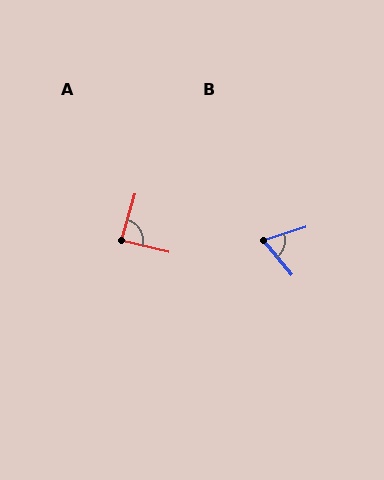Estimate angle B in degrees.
Approximately 67 degrees.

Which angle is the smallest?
B, at approximately 67 degrees.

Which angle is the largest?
A, at approximately 88 degrees.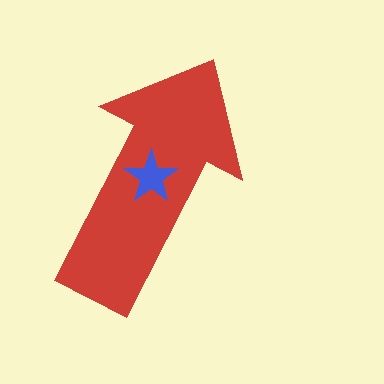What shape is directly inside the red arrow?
The blue star.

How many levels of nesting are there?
2.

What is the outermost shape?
The red arrow.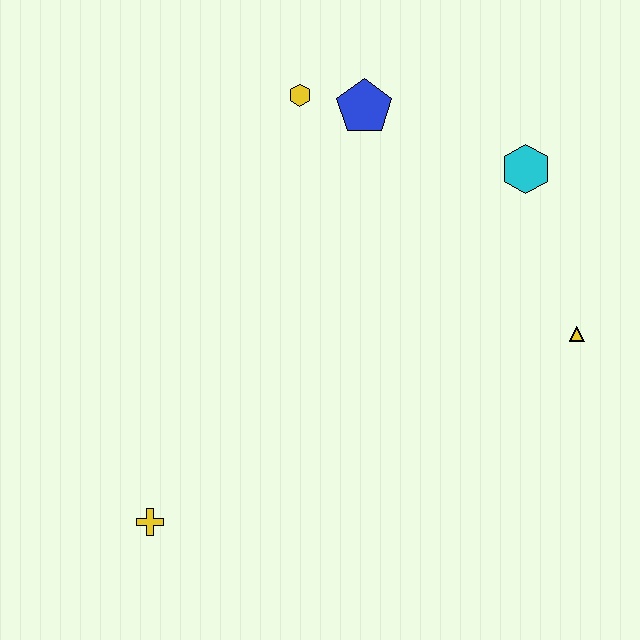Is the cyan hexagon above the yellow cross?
Yes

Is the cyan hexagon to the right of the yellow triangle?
No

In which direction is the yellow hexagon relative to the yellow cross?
The yellow hexagon is above the yellow cross.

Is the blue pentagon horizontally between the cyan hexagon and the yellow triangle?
No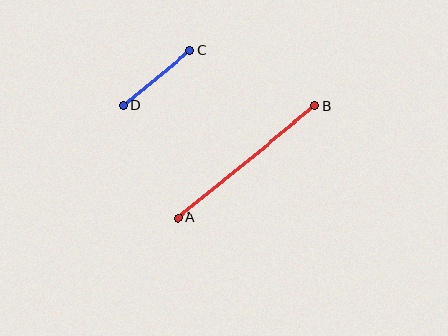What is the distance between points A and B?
The distance is approximately 177 pixels.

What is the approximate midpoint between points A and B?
The midpoint is at approximately (246, 162) pixels.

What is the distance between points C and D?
The distance is approximately 86 pixels.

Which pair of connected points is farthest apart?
Points A and B are farthest apart.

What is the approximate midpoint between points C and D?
The midpoint is at approximately (157, 78) pixels.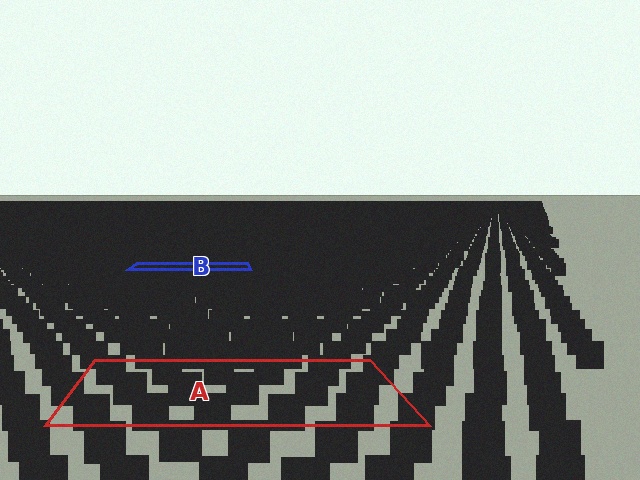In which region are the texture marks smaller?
The texture marks are smaller in region B, because it is farther away.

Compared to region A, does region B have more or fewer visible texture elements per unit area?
Region B has more texture elements per unit area — they are packed more densely because it is farther away.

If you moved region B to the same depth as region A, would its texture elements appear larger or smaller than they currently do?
They would appear larger. At a closer depth, the same texture elements are projected at a bigger on-screen size.